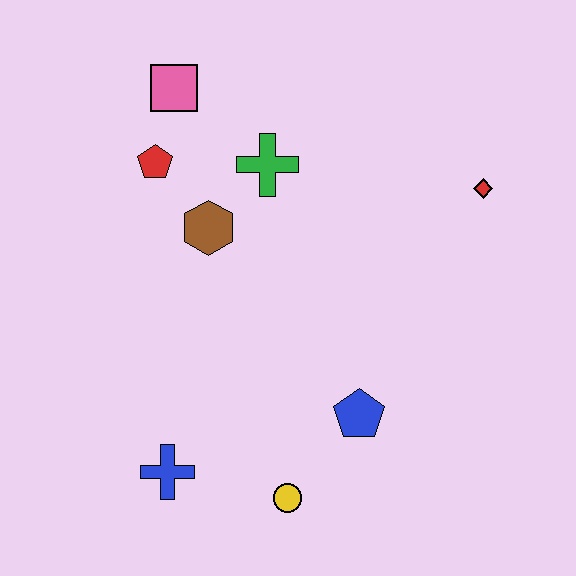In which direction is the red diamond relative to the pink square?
The red diamond is to the right of the pink square.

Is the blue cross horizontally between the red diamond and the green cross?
No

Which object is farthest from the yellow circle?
The pink square is farthest from the yellow circle.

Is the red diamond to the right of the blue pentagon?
Yes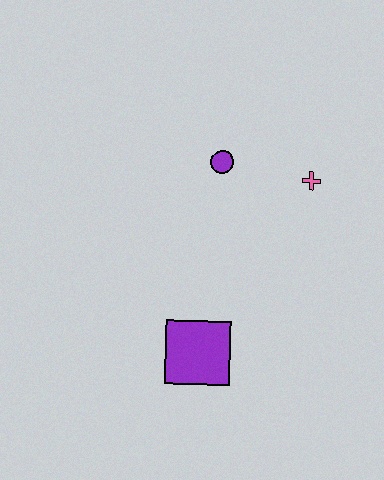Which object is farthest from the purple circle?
The purple square is farthest from the purple circle.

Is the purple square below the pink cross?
Yes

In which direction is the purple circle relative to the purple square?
The purple circle is above the purple square.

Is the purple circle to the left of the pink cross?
Yes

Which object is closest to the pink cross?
The purple circle is closest to the pink cross.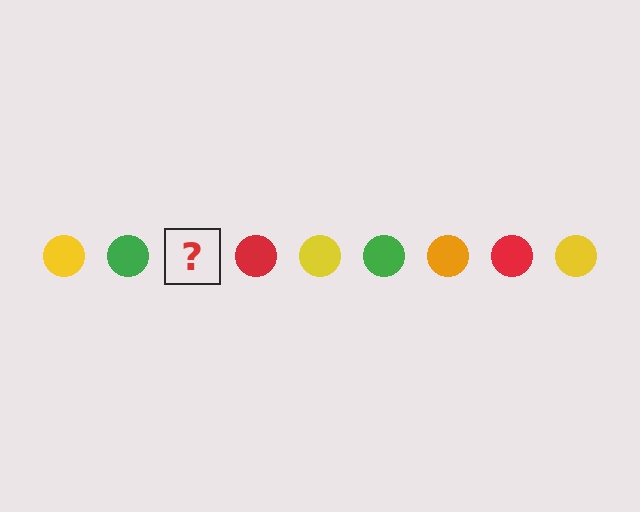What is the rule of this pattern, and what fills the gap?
The rule is that the pattern cycles through yellow, green, orange, red circles. The gap should be filled with an orange circle.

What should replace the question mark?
The question mark should be replaced with an orange circle.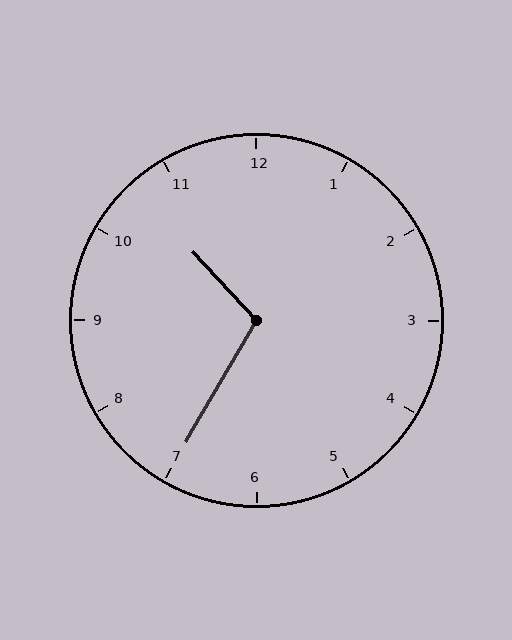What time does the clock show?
10:35.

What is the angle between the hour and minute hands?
Approximately 108 degrees.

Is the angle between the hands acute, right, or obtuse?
It is obtuse.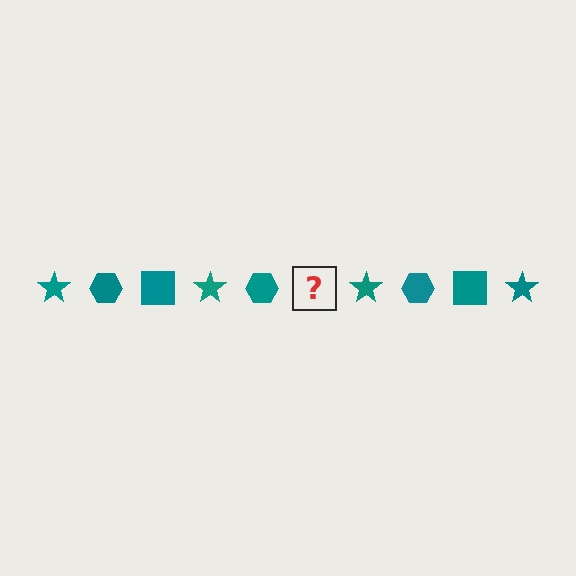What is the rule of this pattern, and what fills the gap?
The rule is that the pattern cycles through star, hexagon, square shapes in teal. The gap should be filled with a teal square.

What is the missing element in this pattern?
The missing element is a teal square.